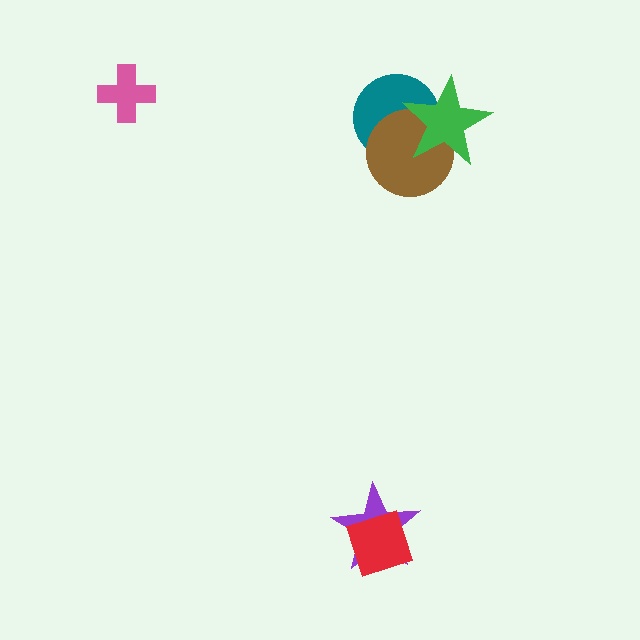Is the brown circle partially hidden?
Yes, it is partially covered by another shape.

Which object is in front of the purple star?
The red diamond is in front of the purple star.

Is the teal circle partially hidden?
Yes, it is partially covered by another shape.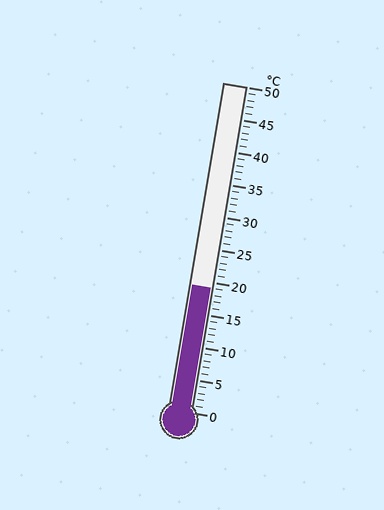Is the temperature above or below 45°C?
The temperature is below 45°C.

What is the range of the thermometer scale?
The thermometer scale ranges from 0°C to 50°C.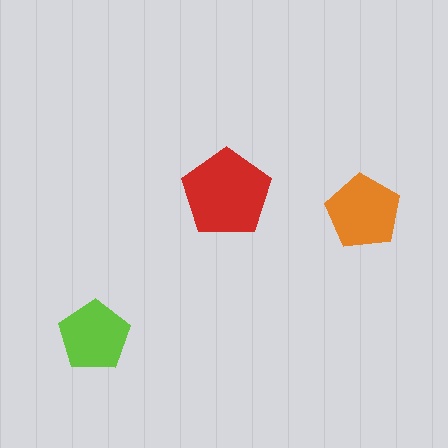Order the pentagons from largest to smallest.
the red one, the orange one, the lime one.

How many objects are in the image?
There are 3 objects in the image.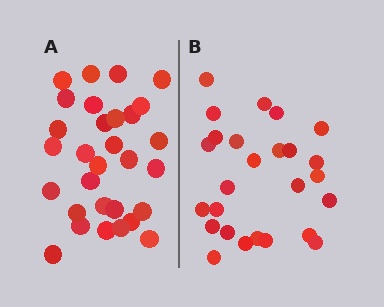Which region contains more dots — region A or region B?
Region A (the left region) has more dots.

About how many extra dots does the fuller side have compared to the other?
Region A has about 4 more dots than region B.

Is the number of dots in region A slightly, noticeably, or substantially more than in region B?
Region A has only slightly more — the two regions are fairly close. The ratio is roughly 1.2 to 1.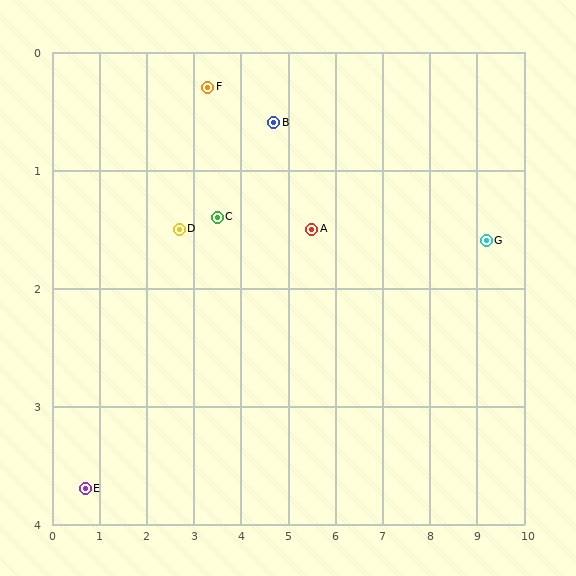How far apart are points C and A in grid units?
Points C and A are about 2.0 grid units apart.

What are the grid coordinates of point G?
Point G is at approximately (9.2, 1.6).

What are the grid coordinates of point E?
Point E is at approximately (0.7, 3.7).